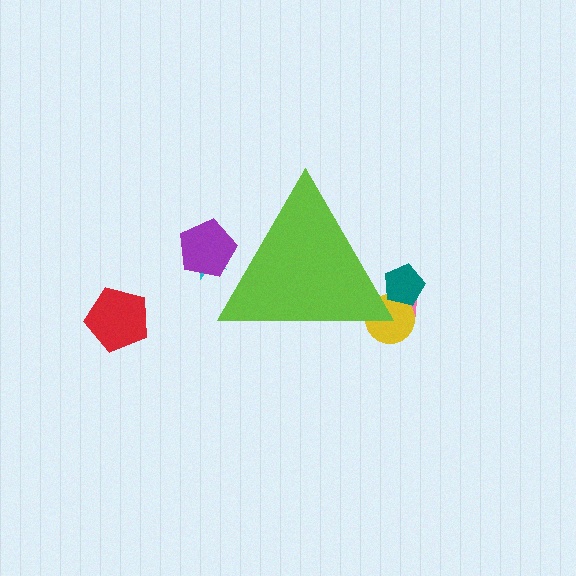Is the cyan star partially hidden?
Yes, the cyan star is partially hidden behind the lime triangle.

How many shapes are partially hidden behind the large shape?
5 shapes are partially hidden.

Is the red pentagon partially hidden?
No, the red pentagon is fully visible.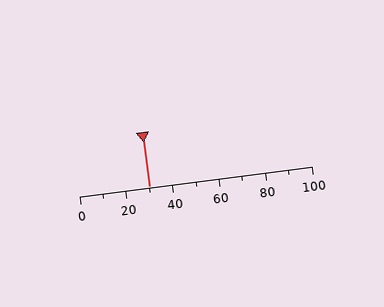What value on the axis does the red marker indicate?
The marker indicates approximately 30.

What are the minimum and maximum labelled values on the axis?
The axis runs from 0 to 100.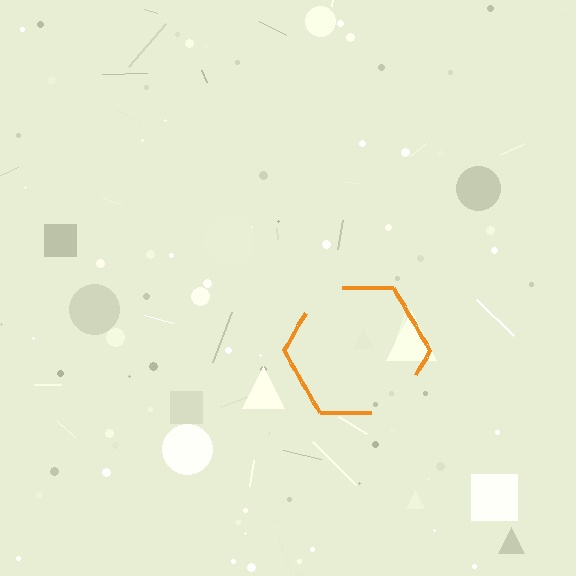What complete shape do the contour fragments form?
The contour fragments form a hexagon.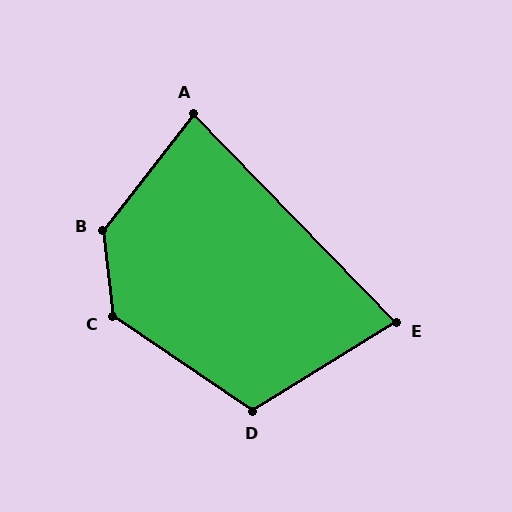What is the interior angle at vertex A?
Approximately 82 degrees (acute).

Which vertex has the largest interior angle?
B, at approximately 136 degrees.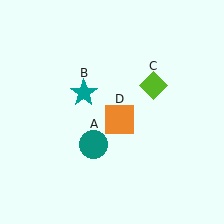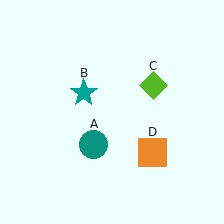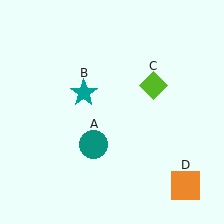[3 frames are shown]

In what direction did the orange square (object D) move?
The orange square (object D) moved down and to the right.